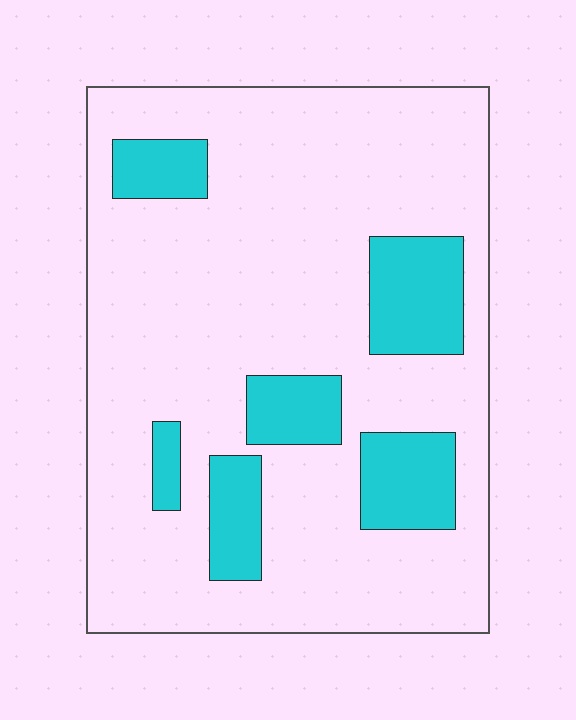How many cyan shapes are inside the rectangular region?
6.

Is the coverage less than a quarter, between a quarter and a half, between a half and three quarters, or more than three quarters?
Less than a quarter.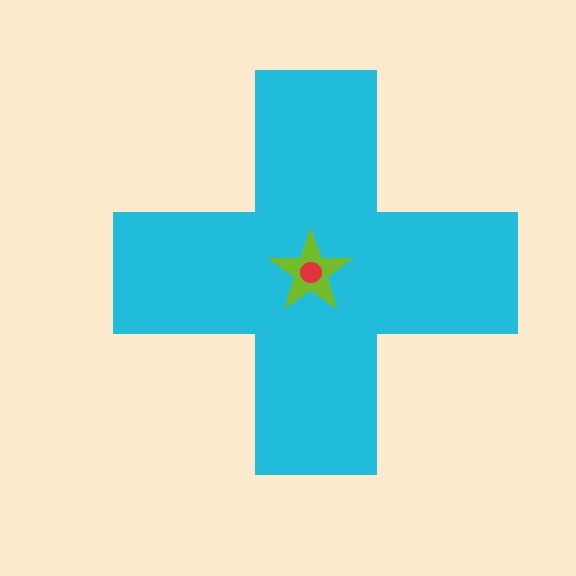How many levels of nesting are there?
3.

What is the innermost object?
The red circle.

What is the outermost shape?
The cyan cross.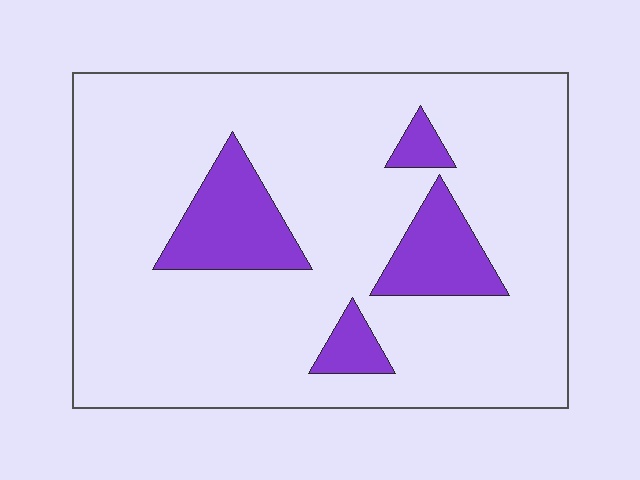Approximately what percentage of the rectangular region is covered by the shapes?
Approximately 15%.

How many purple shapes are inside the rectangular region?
4.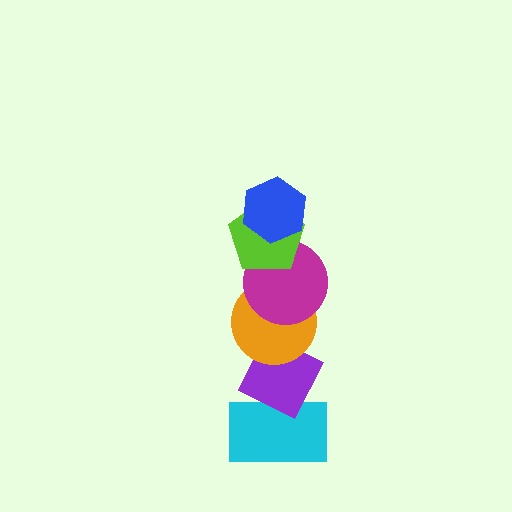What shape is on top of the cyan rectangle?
The purple diamond is on top of the cyan rectangle.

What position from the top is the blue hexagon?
The blue hexagon is 1st from the top.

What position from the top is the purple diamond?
The purple diamond is 5th from the top.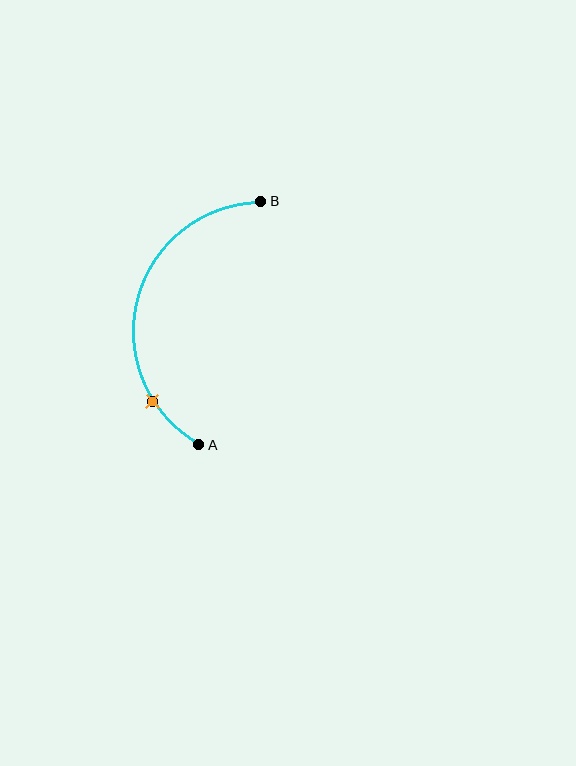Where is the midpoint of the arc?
The arc midpoint is the point on the curve farthest from the straight line joining A and B. It sits to the left of that line.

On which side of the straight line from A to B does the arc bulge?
The arc bulges to the left of the straight line connecting A and B.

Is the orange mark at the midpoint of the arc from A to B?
No. The orange mark lies on the arc but is closer to endpoint A. The arc midpoint would be at the point on the curve equidistant along the arc from both A and B.